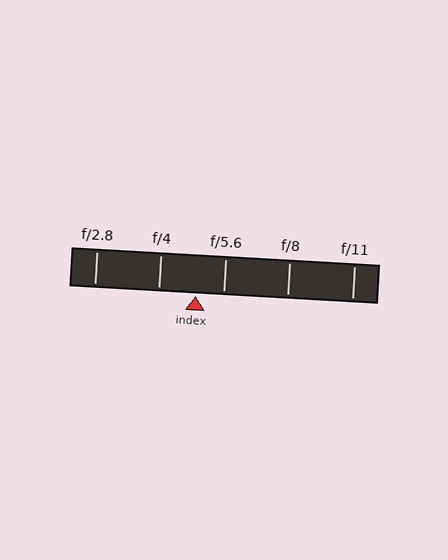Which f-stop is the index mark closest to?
The index mark is closest to f/5.6.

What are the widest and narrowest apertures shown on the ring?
The widest aperture shown is f/2.8 and the narrowest is f/11.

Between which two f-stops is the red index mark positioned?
The index mark is between f/4 and f/5.6.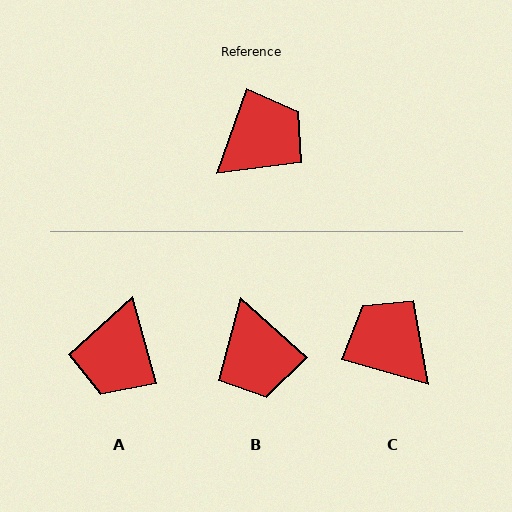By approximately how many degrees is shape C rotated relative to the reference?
Approximately 93 degrees counter-clockwise.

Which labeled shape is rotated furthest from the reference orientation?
A, about 145 degrees away.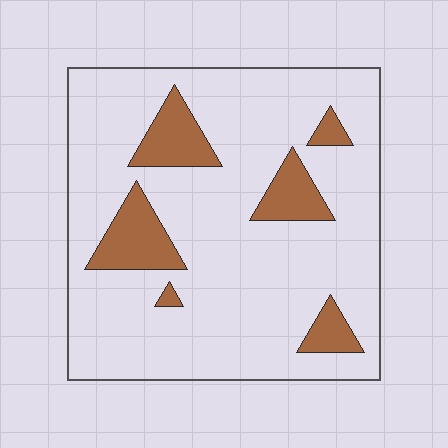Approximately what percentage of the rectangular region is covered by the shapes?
Approximately 15%.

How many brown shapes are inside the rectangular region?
6.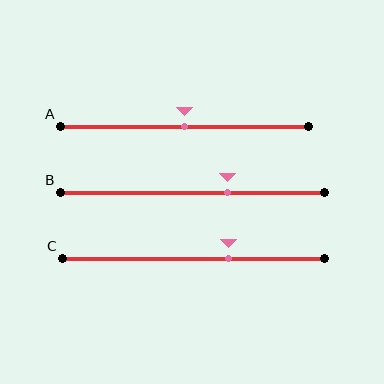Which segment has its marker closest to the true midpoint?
Segment A has its marker closest to the true midpoint.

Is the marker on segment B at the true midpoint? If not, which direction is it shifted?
No, the marker on segment B is shifted to the right by about 14% of the segment length.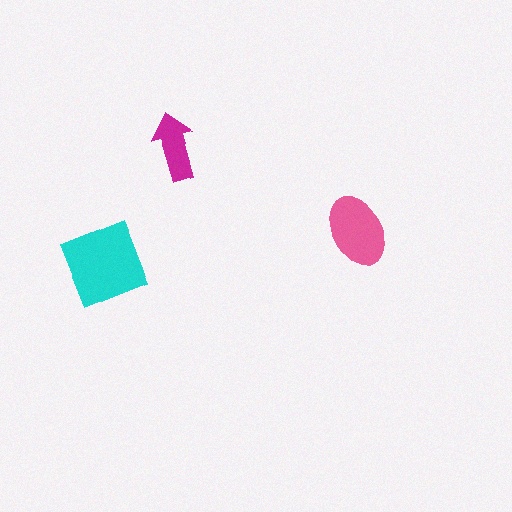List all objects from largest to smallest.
The cyan diamond, the pink ellipse, the magenta arrow.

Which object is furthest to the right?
The pink ellipse is rightmost.